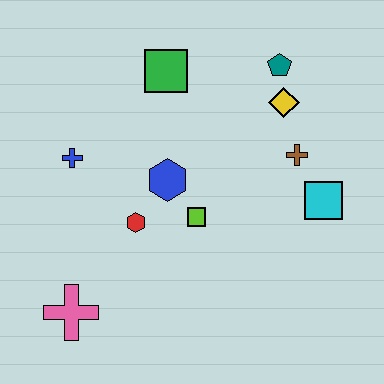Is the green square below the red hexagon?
No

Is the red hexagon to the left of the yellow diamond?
Yes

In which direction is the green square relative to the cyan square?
The green square is to the left of the cyan square.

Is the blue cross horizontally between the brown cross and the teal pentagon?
No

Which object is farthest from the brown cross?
The pink cross is farthest from the brown cross.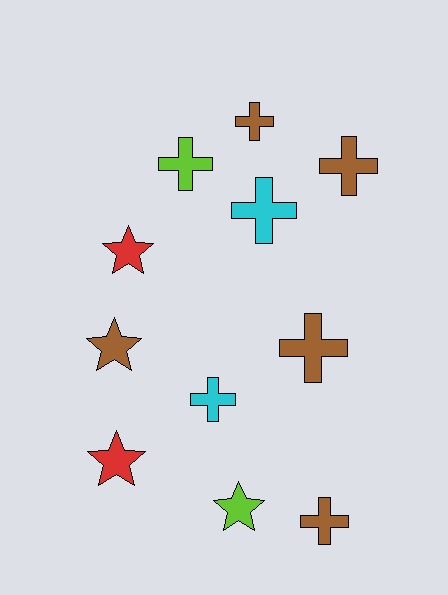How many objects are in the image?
There are 11 objects.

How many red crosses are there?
There are no red crosses.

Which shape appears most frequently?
Cross, with 7 objects.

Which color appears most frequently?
Brown, with 5 objects.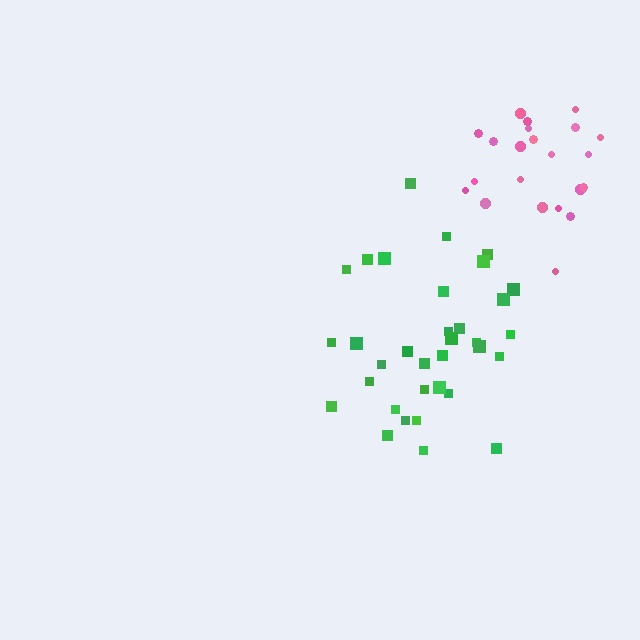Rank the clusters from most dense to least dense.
pink, green.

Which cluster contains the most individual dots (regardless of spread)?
Green (34).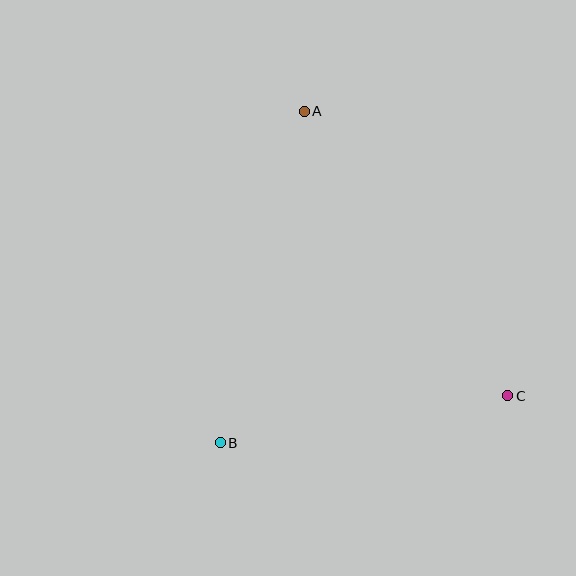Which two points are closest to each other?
Points B and C are closest to each other.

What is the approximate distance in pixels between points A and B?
The distance between A and B is approximately 342 pixels.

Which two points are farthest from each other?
Points A and C are farthest from each other.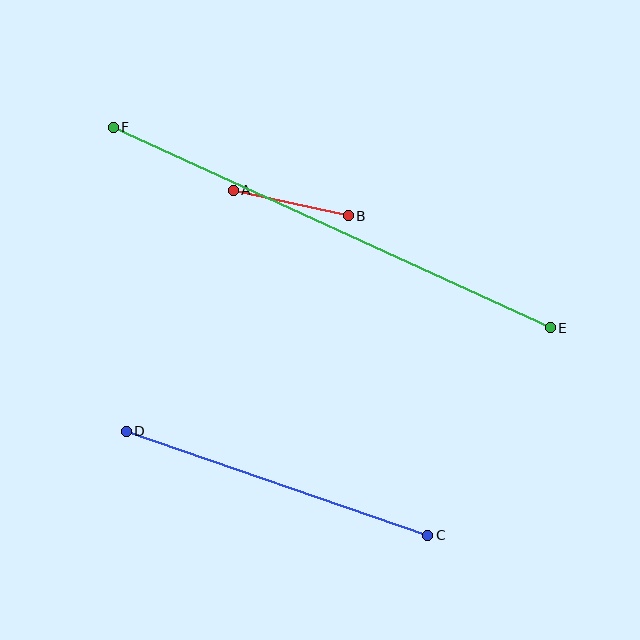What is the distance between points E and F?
The distance is approximately 481 pixels.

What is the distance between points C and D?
The distance is approximately 319 pixels.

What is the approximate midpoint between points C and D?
The midpoint is at approximately (277, 483) pixels.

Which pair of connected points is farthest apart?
Points E and F are farthest apart.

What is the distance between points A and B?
The distance is approximately 118 pixels.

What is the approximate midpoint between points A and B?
The midpoint is at approximately (291, 203) pixels.